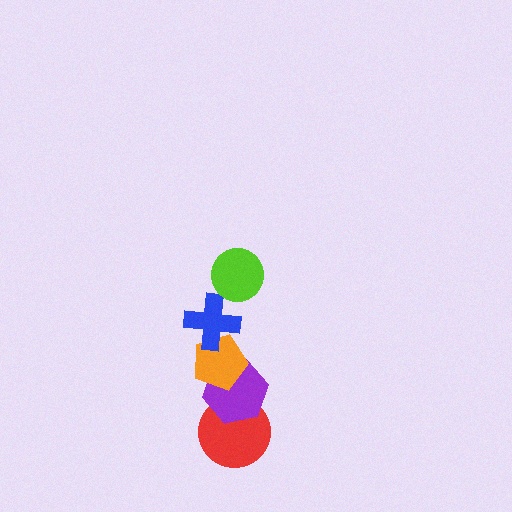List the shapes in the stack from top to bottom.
From top to bottom: the lime circle, the blue cross, the orange pentagon, the purple hexagon, the red circle.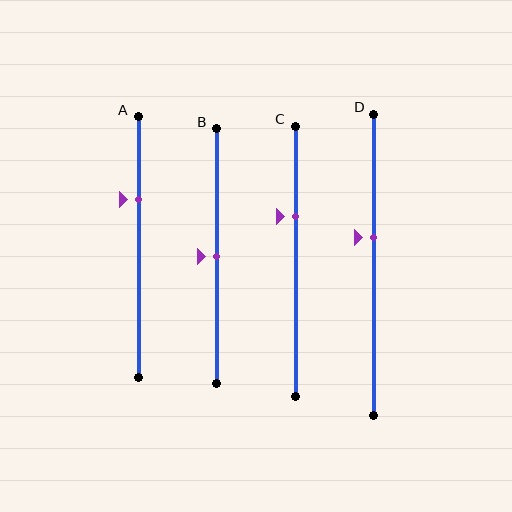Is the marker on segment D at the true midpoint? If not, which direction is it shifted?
No, the marker on segment D is shifted upward by about 9% of the segment length.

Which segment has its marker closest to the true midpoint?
Segment B has its marker closest to the true midpoint.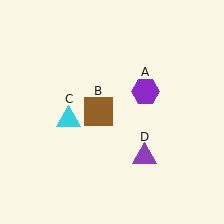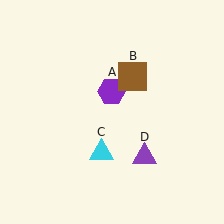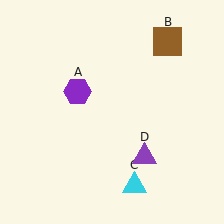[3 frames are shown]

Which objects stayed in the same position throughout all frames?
Purple triangle (object D) remained stationary.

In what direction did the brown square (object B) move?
The brown square (object B) moved up and to the right.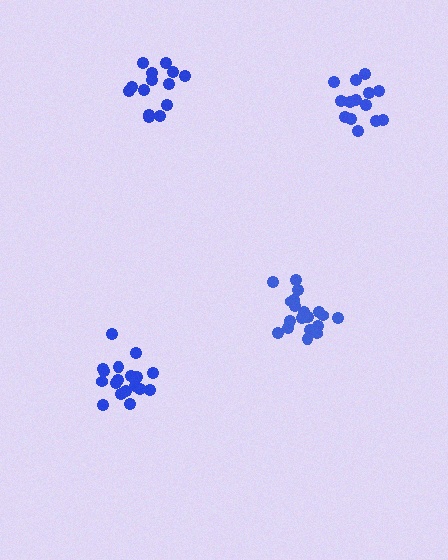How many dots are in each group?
Group 1: 14 dots, Group 2: 18 dots, Group 3: 14 dots, Group 4: 19 dots (65 total).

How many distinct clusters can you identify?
There are 4 distinct clusters.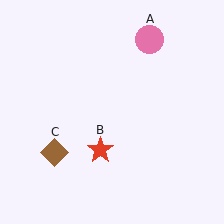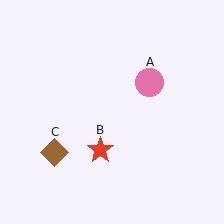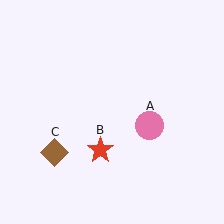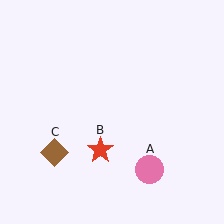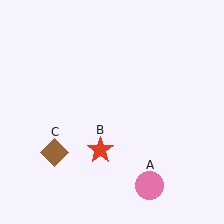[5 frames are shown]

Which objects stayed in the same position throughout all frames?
Red star (object B) and brown diamond (object C) remained stationary.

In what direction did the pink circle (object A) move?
The pink circle (object A) moved down.